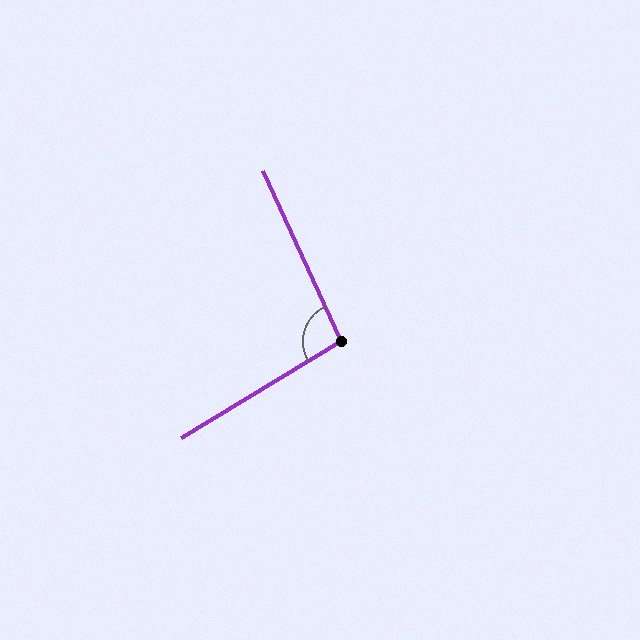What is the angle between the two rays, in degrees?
Approximately 97 degrees.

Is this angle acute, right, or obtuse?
It is obtuse.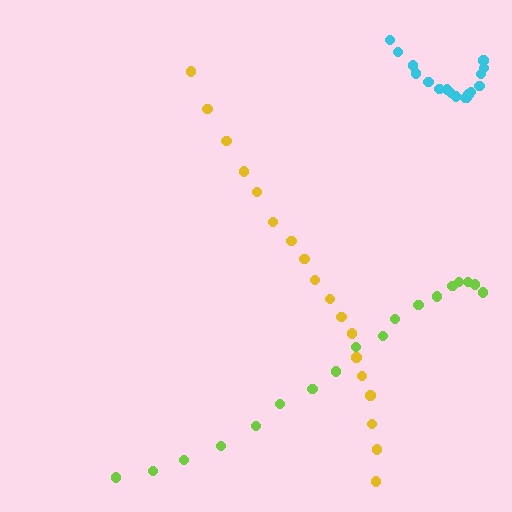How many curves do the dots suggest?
There are 3 distinct paths.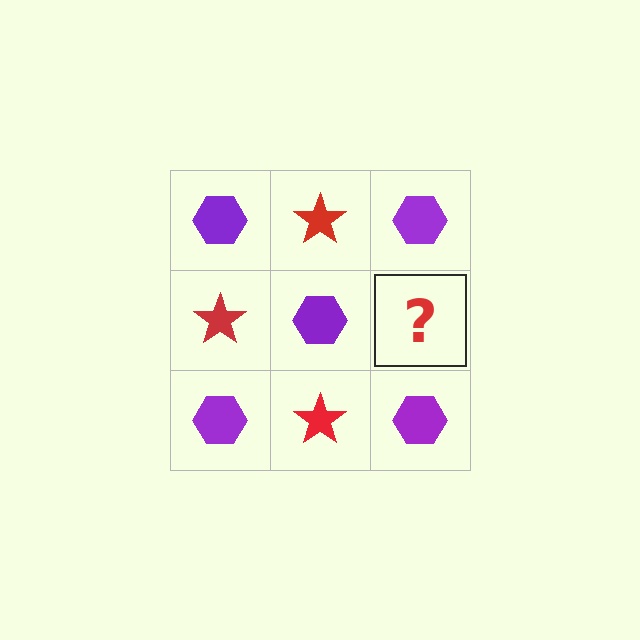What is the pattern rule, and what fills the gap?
The rule is that it alternates purple hexagon and red star in a checkerboard pattern. The gap should be filled with a red star.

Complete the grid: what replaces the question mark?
The question mark should be replaced with a red star.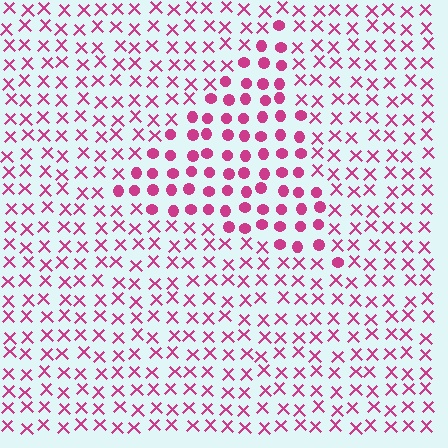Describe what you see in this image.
The image is filled with small magenta elements arranged in a uniform grid. A triangle-shaped region contains circles, while the surrounding area contains X marks. The boundary is defined purely by the change in element shape.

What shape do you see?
I see a triangle.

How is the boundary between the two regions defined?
The boundary is defined by a change in element shape: circles inside vs. X marks outside. All elements share the same color and spacing.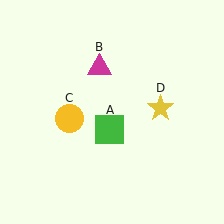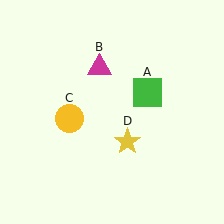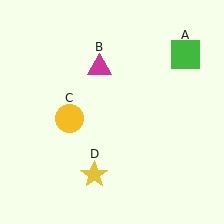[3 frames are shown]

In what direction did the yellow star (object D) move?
The yellow star (object D) moved down and to the left.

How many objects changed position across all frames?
2 objects changed position: green square (object A), yellow star (object D).